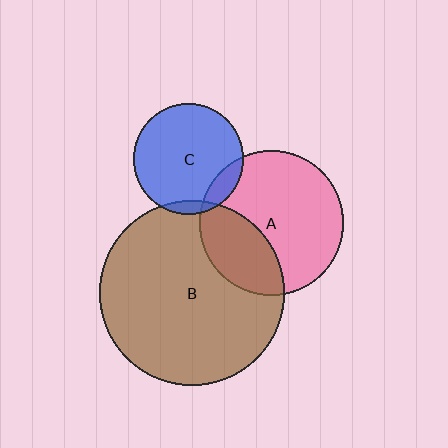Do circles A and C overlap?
Yes.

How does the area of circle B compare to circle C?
Approximately 2.8 times.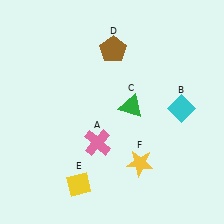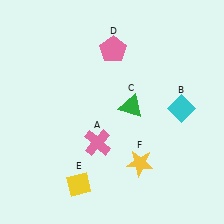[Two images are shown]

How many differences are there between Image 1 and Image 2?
There is 1 difference between the two images.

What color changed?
The pentagon (D) changed from brown in Image 1 to pink in Image 2.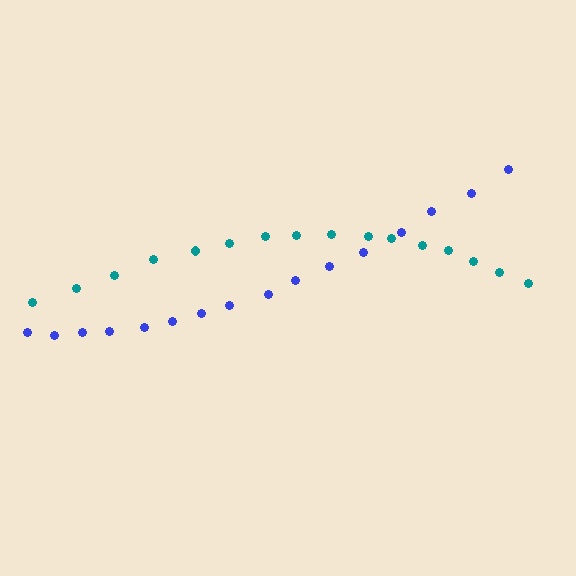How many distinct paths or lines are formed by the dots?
There are 2 distinct paths.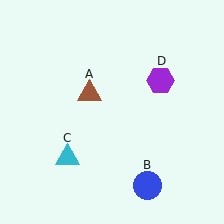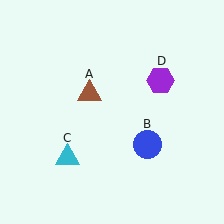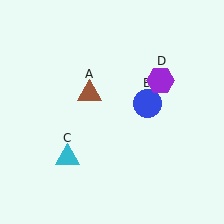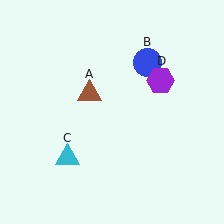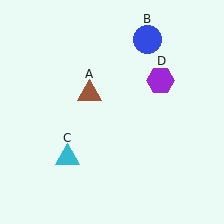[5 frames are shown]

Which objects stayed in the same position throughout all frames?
Brown triangle (object A) and cyan triangle (object C) and purple hexagon (object D) remained stationary.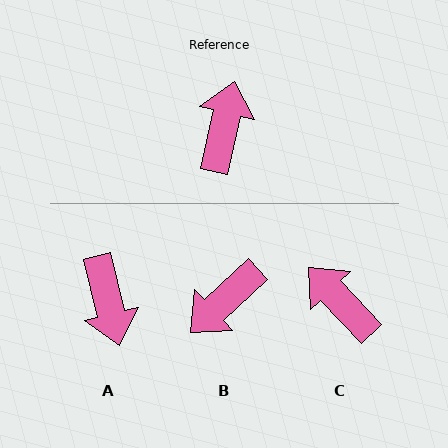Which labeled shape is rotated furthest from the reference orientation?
A, about 153 degrees away.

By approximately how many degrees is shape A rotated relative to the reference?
Approximately 153 degrees clockwise.